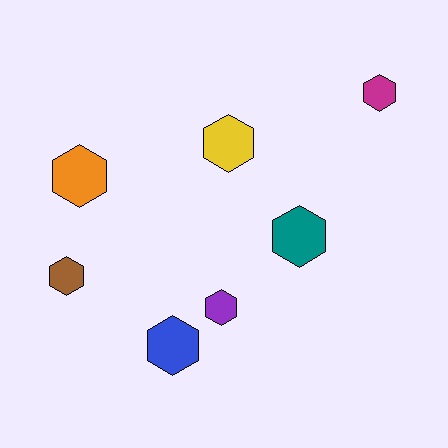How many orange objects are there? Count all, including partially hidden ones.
There is 1 orange object.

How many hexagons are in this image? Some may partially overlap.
There are 7 hexagons.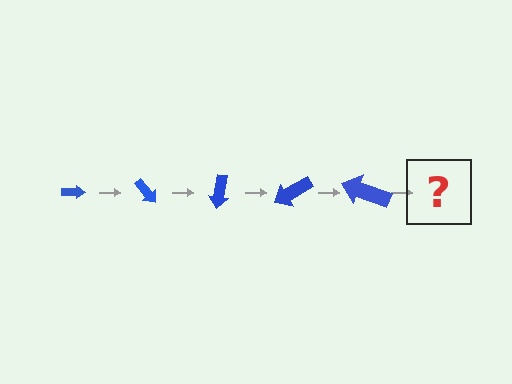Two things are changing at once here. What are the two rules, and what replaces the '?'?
The two rules are that the arrow grows larger each step and it rotates 50 degrees each step. The '?' should be an arrow, larger than the previous one and rotated 250 degrees from the start.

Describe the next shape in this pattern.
It should be an arrow, larger than the previous one and rotated 250 degrees from the start.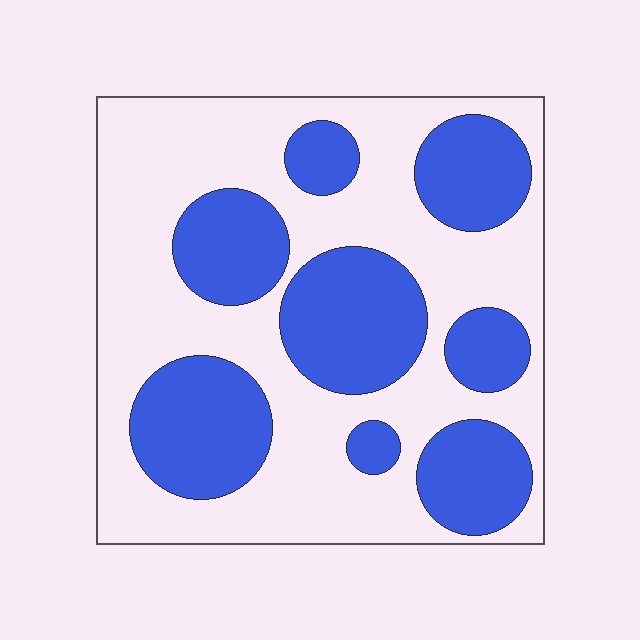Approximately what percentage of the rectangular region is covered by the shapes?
Approximately 40%.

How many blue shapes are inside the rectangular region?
8.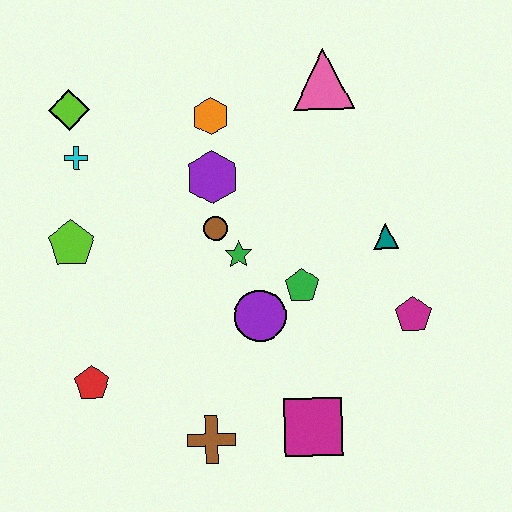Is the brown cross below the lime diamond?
Yes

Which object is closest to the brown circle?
The green star is closest to the brown circle.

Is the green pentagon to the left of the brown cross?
No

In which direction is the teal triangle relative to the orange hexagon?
The teal triangle is to the right of the orange hexagon.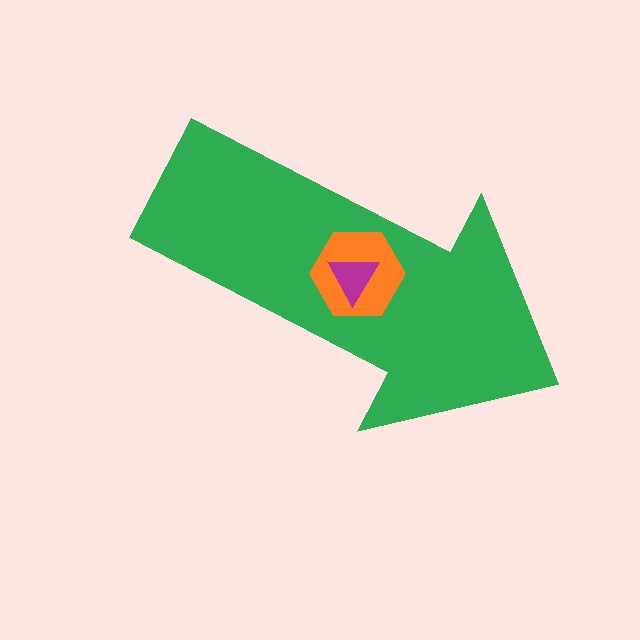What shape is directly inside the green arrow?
The orange hexagon.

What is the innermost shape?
The magenta triangle.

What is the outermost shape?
The green arrow.